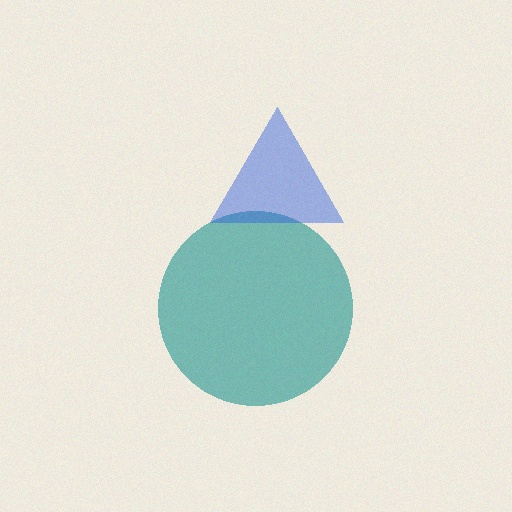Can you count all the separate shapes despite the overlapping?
Yes, there are 2 separate shapes.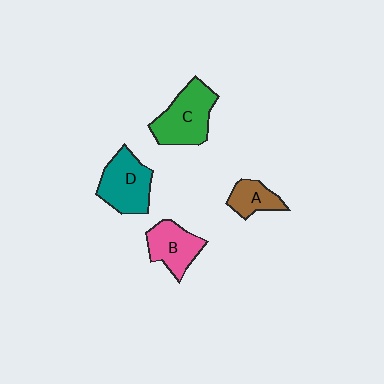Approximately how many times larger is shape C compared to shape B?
Approximately 1.3 times.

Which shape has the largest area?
Shape C (green).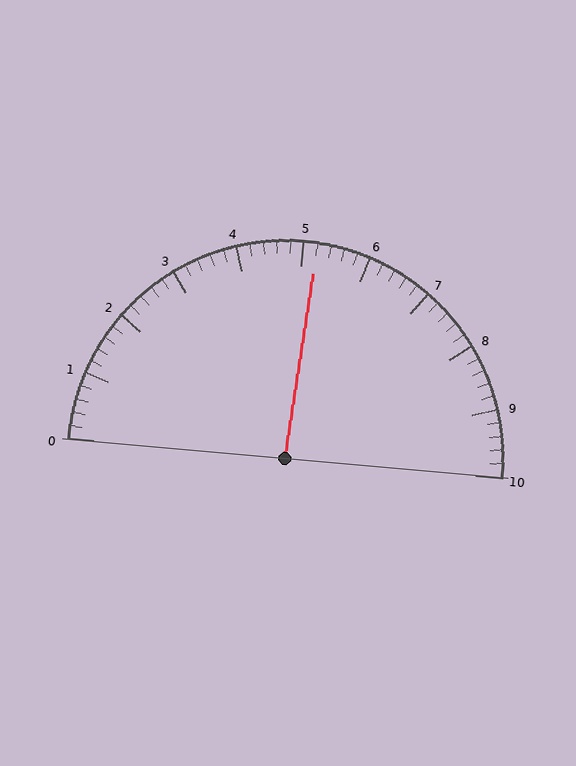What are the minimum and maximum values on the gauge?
The gauge ranges from 0 to 10.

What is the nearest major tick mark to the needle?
The nearest major tick mark is 5.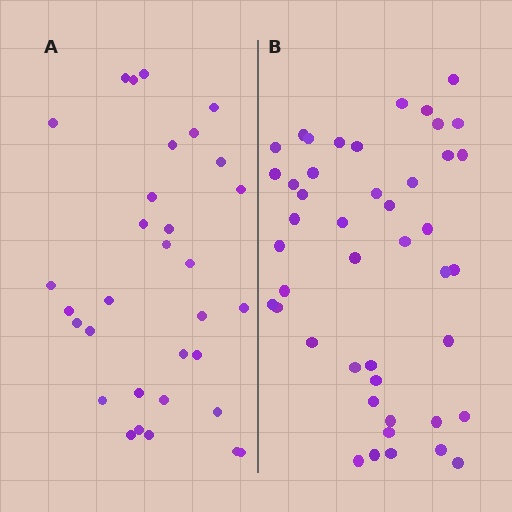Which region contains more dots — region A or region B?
Region B (the right region) has more dots.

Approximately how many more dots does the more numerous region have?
Region B has approximately 15 more dots than region A.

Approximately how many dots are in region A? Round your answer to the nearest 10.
About 30 dots. (The exact count is 32, which rounds to 30.)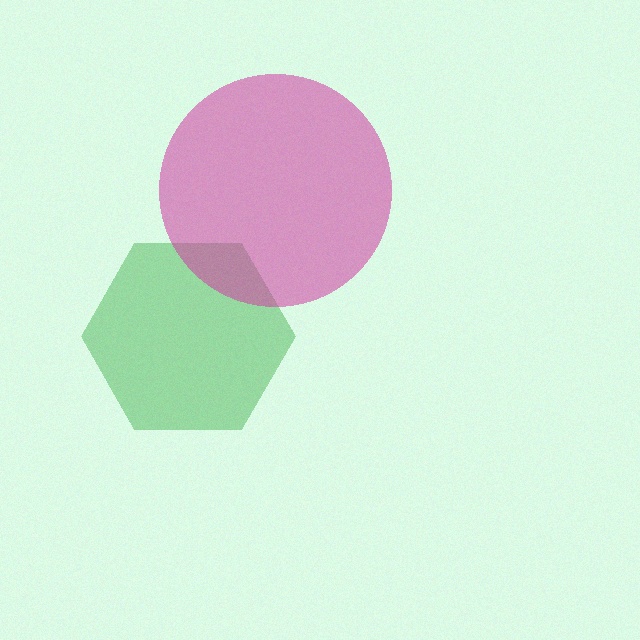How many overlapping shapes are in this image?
There are 2 overlapping shapes in the image.